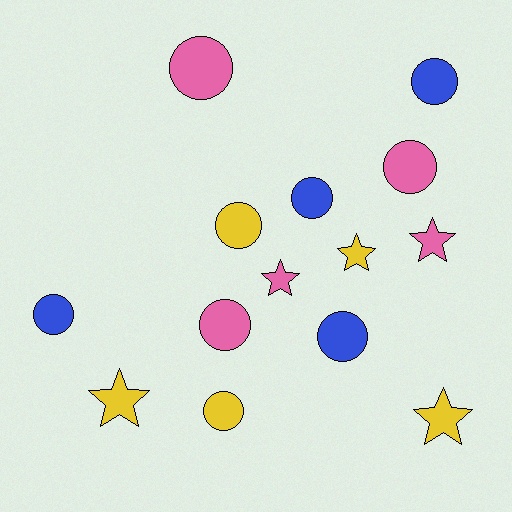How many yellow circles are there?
There are 2 yellow circles.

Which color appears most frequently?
Yellow, with 5 objects.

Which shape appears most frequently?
Circle, with 9 objects.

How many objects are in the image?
There are 14 objects.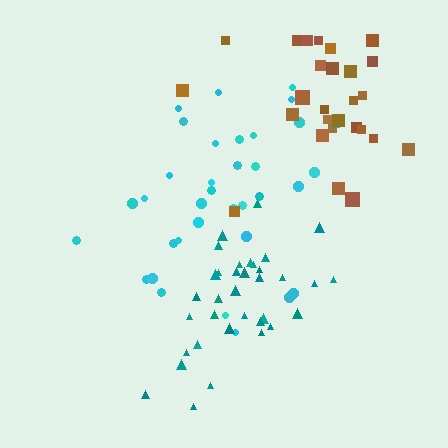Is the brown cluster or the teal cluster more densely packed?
Teal.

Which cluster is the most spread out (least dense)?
Cyan.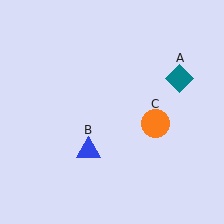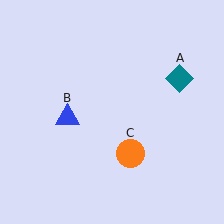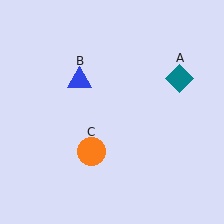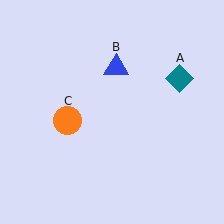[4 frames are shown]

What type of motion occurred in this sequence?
The blue triangle (object B), orange circle (object C) rotated clockwise around the center of the scene.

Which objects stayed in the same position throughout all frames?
Teal diamond (object A) remained stationary.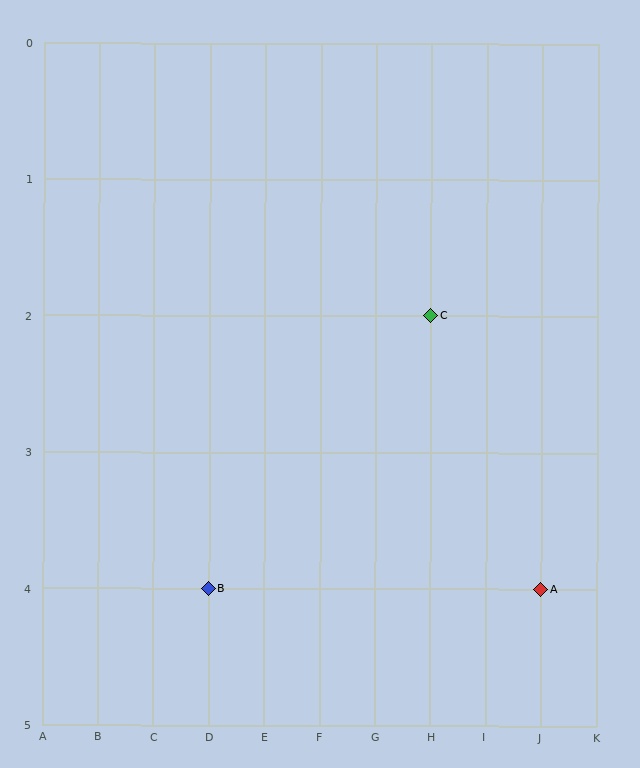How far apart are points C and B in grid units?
Points C and B are 4 columns and 2 rows apart (about 4.5 grid units diagonally).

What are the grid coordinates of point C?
Point C is at grid coordinates (H, 2).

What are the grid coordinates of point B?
Point B is at grid coordinates (D, 4).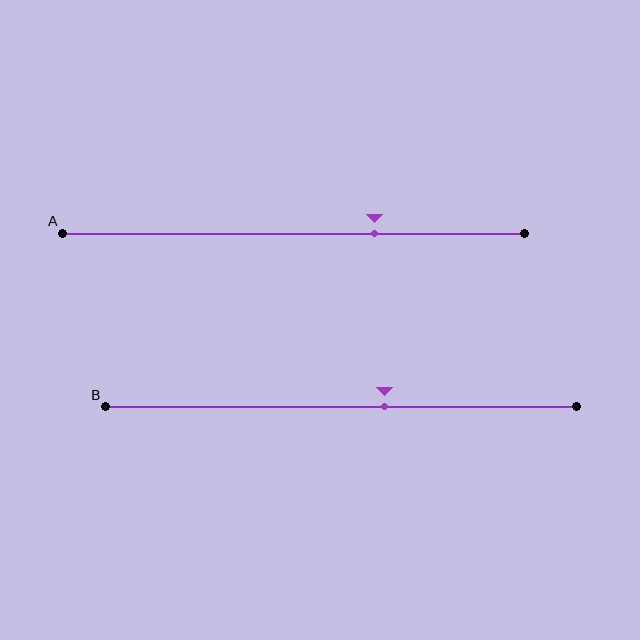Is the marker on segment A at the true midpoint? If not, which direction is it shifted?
No, the marker on segment A is shifted to the right by about 18% of the segment length.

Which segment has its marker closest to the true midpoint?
Segment B has its marker closest to the true midpoint.